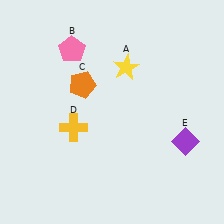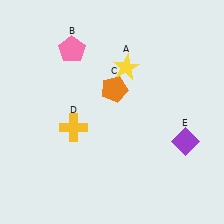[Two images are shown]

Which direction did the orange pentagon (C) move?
The orange pentagon (C) moved right.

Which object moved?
The orange pentagon (C) moved right.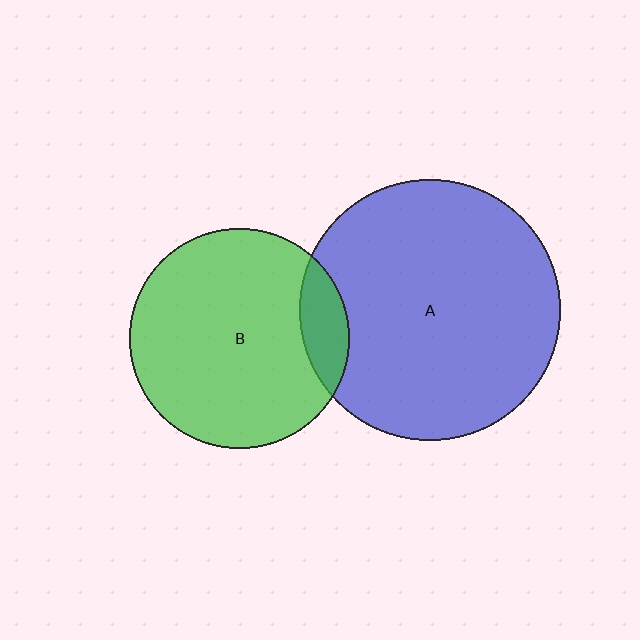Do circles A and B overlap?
Yes.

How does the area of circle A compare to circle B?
Approximately 1.4 times.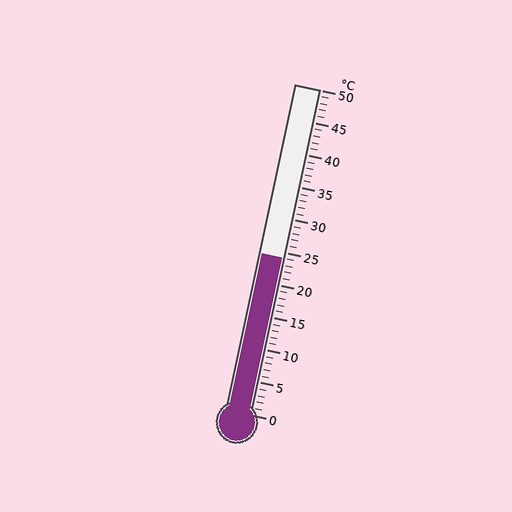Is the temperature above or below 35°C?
The temperature is below 35°C.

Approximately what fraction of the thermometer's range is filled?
The thermometer is filled to approximately 50% of its range.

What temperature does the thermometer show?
The thermometer shows approximately 24°C.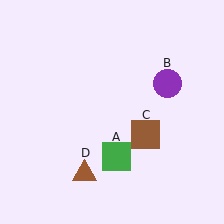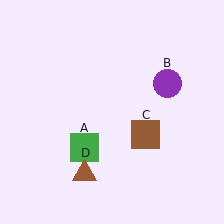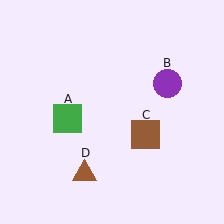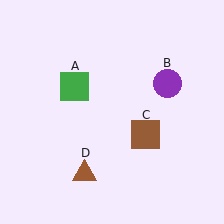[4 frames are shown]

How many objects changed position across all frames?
1 object changed position: green square (object A).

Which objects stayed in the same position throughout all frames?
Purple circle (object B) and brown square (object C) and brown triangle (object D) remained stationary.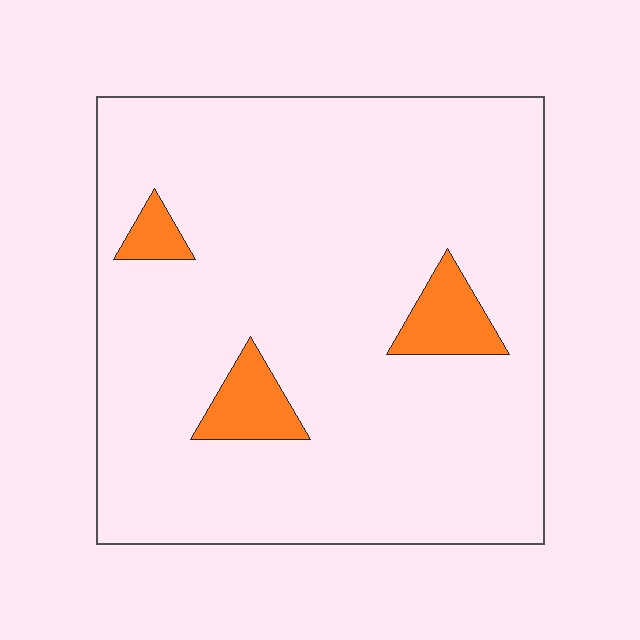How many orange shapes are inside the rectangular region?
3.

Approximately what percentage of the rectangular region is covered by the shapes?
Approximately 10%.